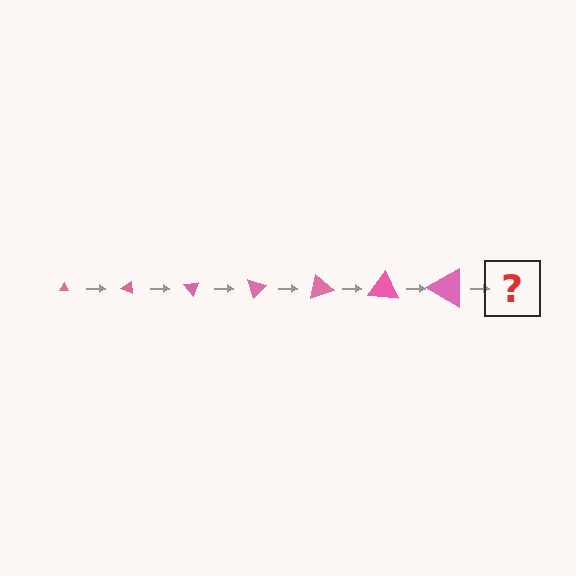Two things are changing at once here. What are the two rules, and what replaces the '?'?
The two rules are that the triangle grows larger each step and it rotates 25 degrees each step. The '?' should be a triangle, larger than the previous one and rotated 175 degrees from the start.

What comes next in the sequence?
The next element should be a triangle, larger than the previous one and rotated 175 degrees from the start.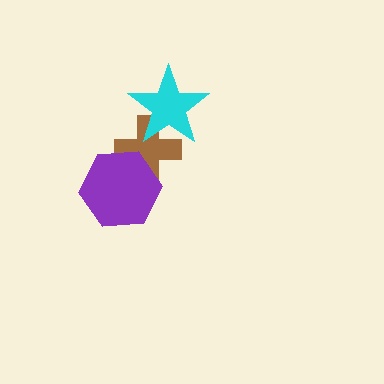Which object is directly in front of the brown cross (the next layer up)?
The cyan star is directly in front of the brown cross.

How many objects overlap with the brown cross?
2 objects overlap with the brown cross.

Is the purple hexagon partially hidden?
No, no other shape covers it.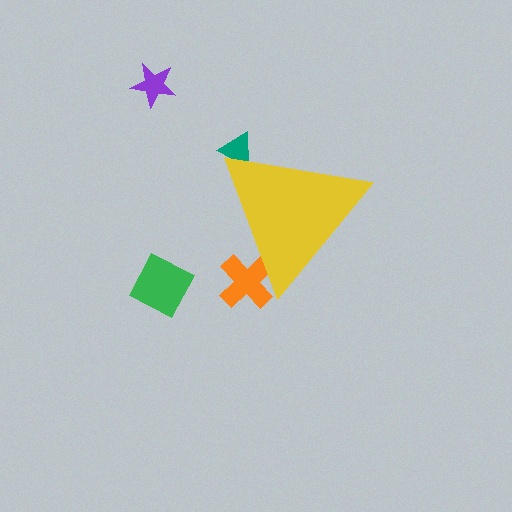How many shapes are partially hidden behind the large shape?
2 shapes are partially hidden.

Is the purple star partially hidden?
No, the purple star is fully visible.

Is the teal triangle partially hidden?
Yes, the teal triangle is partially hidden behind the yellow triangle.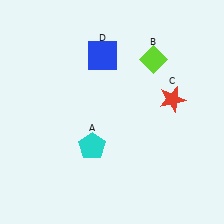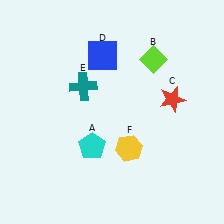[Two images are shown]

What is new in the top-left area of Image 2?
A teal cross (E) was added in the top-left area of Image 2.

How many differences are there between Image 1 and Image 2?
There are 2 differences between the two images.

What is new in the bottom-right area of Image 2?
A yellow hexagon (F) was added in the bottom-right area of Image 2.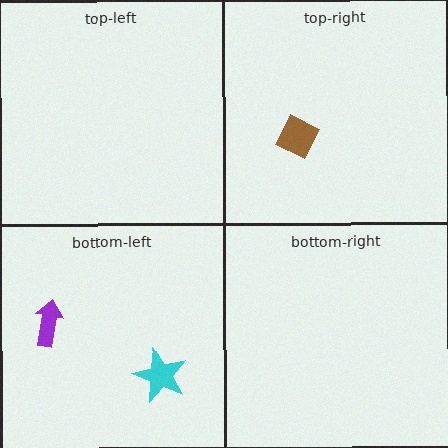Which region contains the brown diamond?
The top-right region.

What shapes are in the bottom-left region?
The purple arrow, the cyan star.